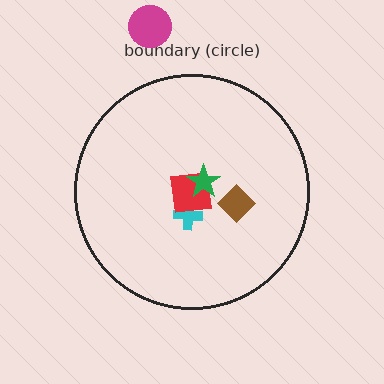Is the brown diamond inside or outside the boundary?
Inside.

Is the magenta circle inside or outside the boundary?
Outside.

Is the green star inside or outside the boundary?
Inside.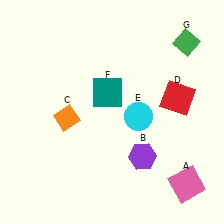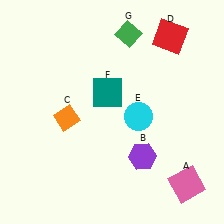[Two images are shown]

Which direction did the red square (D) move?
The red square (D) moved up.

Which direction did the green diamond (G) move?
The green diamond (G) moved left.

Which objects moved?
The objects that moved are: the red square (D), the green diamond (G).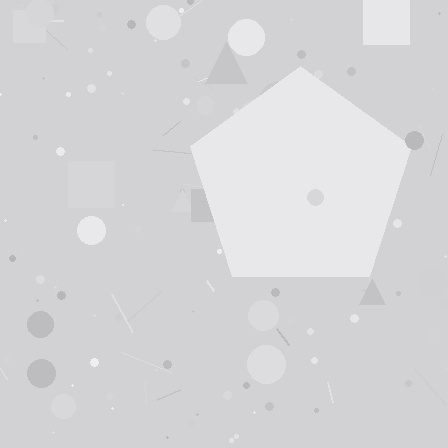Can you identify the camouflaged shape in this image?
The camouflaged shape is a pentagon.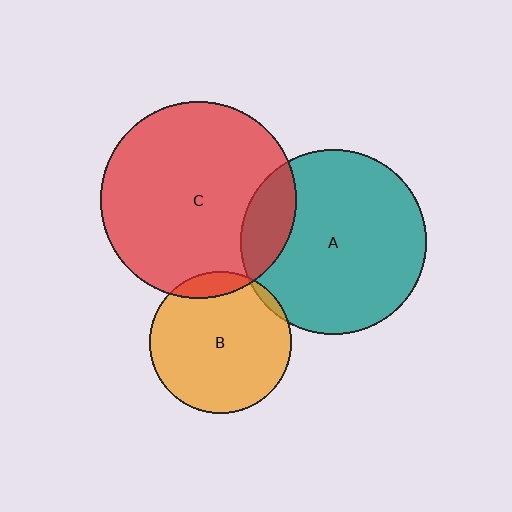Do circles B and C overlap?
Yes.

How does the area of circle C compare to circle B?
Approximately 1.9 times.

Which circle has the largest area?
Circle C (red).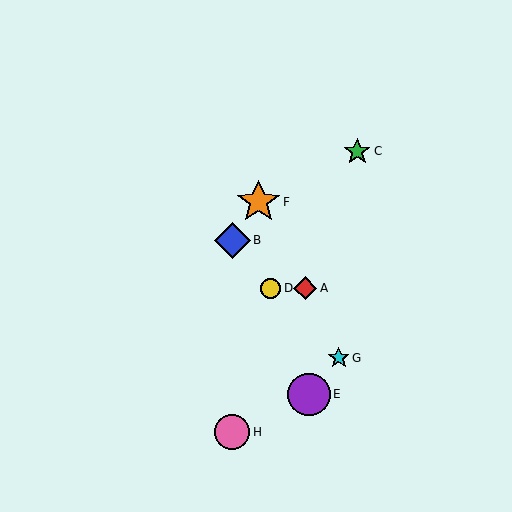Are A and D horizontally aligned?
Yes, both are at y≈288.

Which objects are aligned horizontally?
Objects A, D are aligned horizontally.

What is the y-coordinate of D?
Object D is at y≈288.